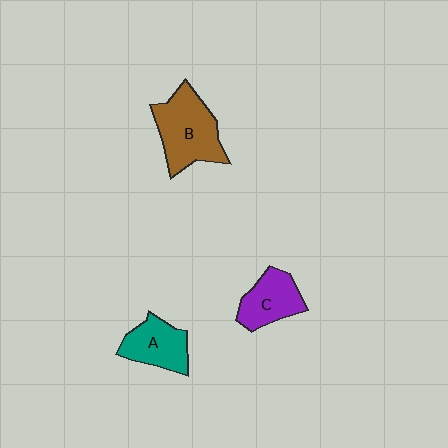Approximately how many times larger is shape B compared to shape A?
Approximately 1.5 times.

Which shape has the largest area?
Shape B (brown).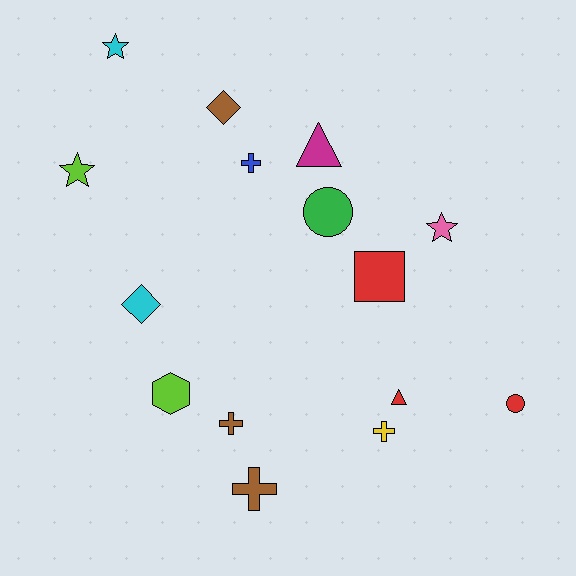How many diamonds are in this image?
There are 2 diamonds.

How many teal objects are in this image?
There are no teal objects.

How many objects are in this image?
There are 15 objects.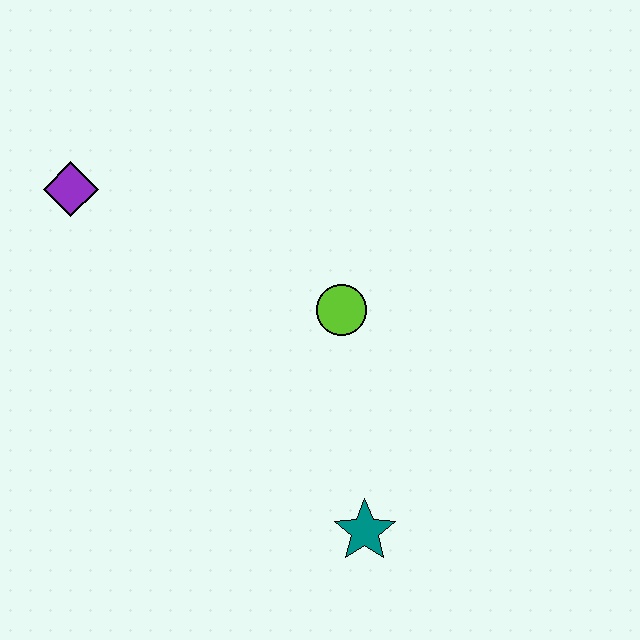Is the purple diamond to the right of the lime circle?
No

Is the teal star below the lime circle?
Yes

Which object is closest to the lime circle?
The teal star is closest to the lime circle.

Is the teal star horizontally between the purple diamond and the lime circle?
No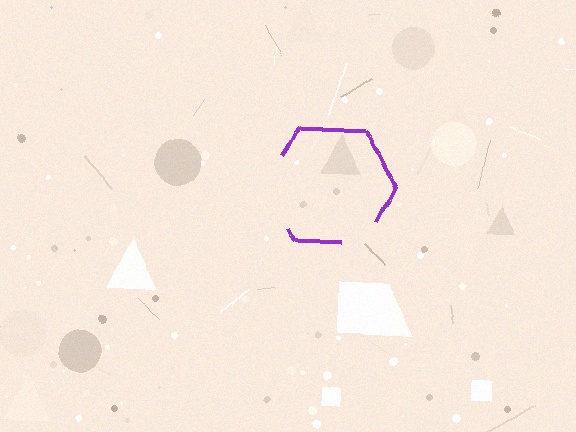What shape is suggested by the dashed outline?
The dashed outline suggests a hexagon.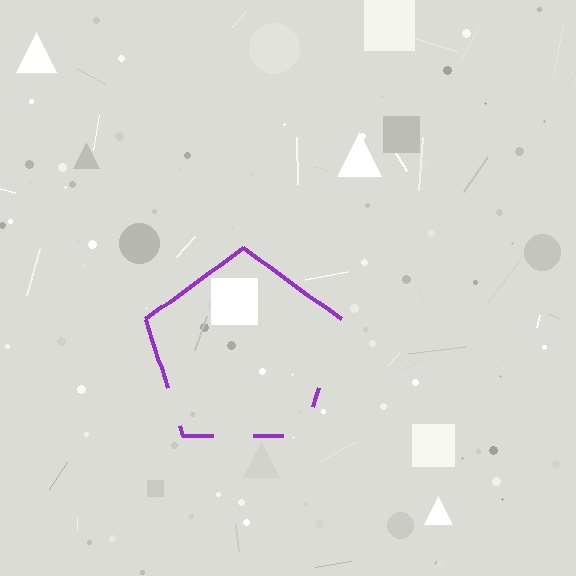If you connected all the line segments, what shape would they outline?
They would outline a pentagon.